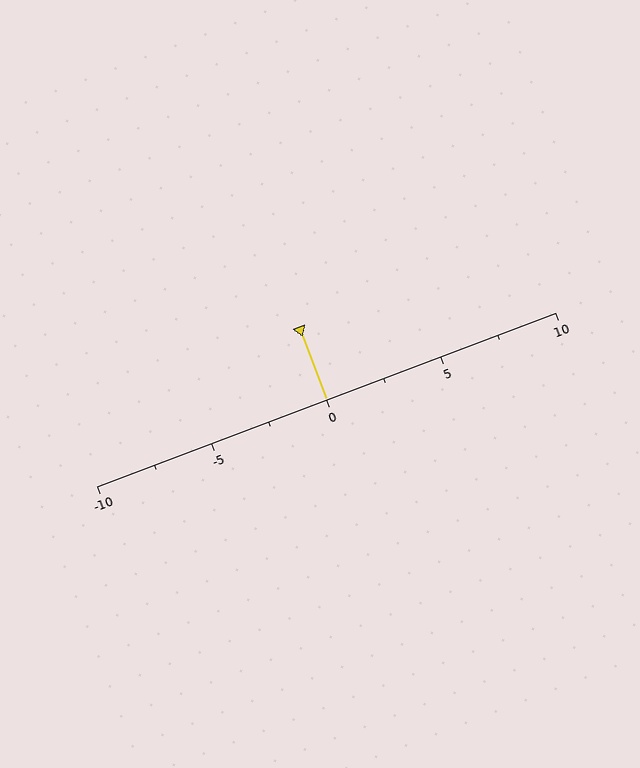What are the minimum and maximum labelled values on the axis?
The axis runs from -10 to 10.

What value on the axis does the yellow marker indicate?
The marker indicates approximately 0.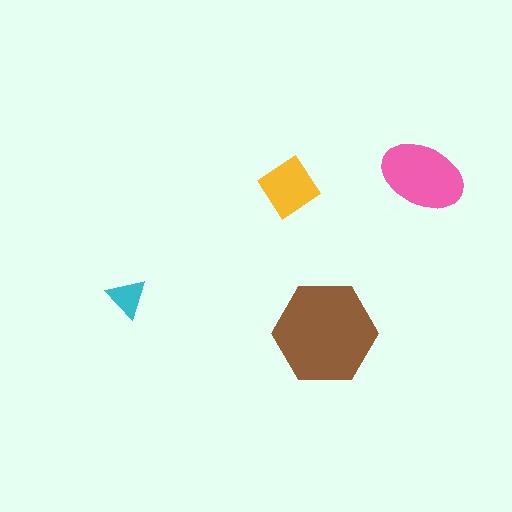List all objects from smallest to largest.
The cyan triangle, the yellow diamond, the pink ellipse, the brown hexagon.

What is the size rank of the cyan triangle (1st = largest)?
4th.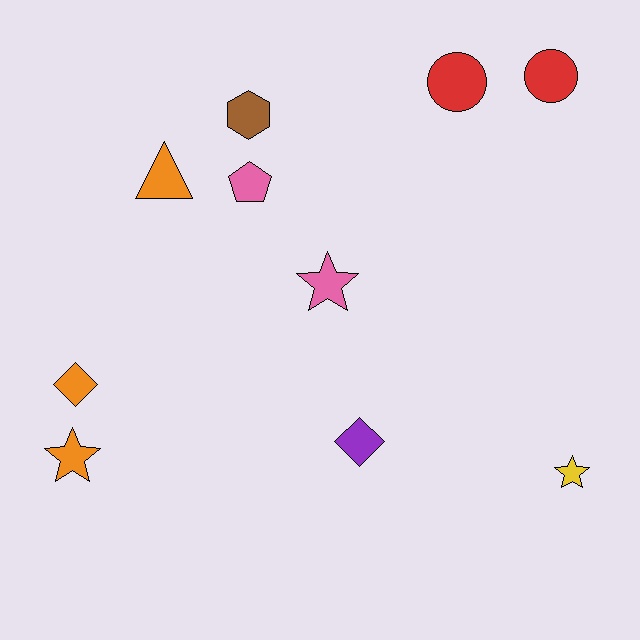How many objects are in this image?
There are 10 objects.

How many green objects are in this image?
There are no green objects.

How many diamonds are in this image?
There are 2 diamonds.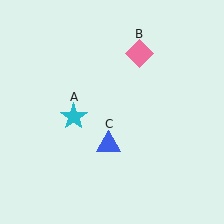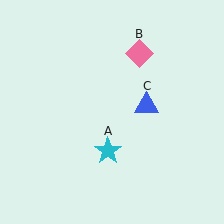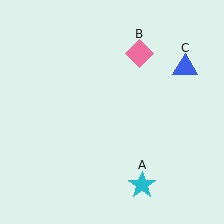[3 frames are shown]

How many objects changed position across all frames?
2 objects changed position: cyan star (object A), blue triangle (object C).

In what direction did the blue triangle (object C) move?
The blue triangle (object C) moved up and to the right.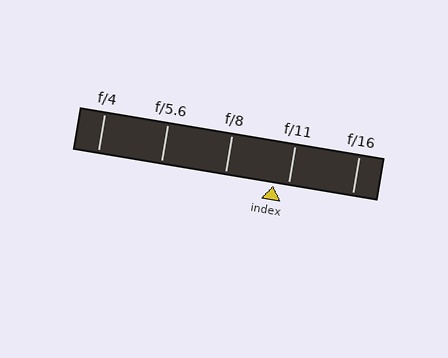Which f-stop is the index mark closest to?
The index mark is closest to f/11.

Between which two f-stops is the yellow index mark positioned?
The index mark is between f/8 and f/11.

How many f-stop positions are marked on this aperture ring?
There are 5 f-stop positions marked.